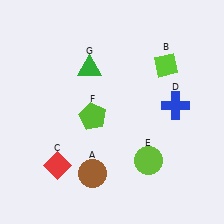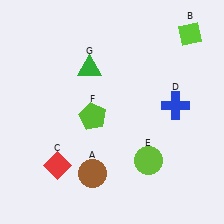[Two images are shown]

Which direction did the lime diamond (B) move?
The lime diamond (B) moved up.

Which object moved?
The lime diamond (B) moved up.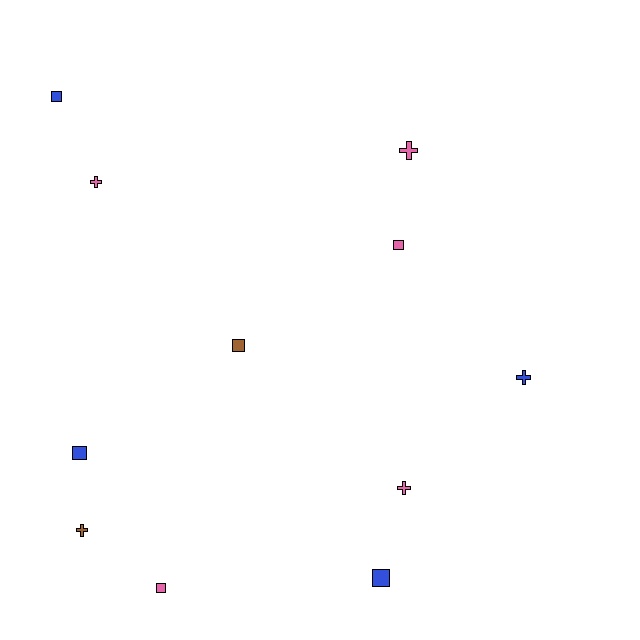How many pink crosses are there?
There are 3 pink crosses.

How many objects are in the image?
There are 11 objects.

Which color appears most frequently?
Pink, with 5 objects.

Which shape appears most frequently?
Square, with 6 objects.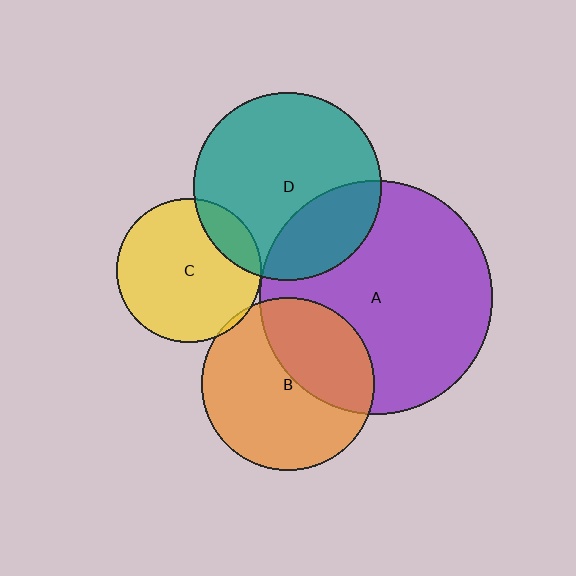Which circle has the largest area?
Circle A (purple).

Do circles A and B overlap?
Yes.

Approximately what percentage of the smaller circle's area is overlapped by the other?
Approximately 35%.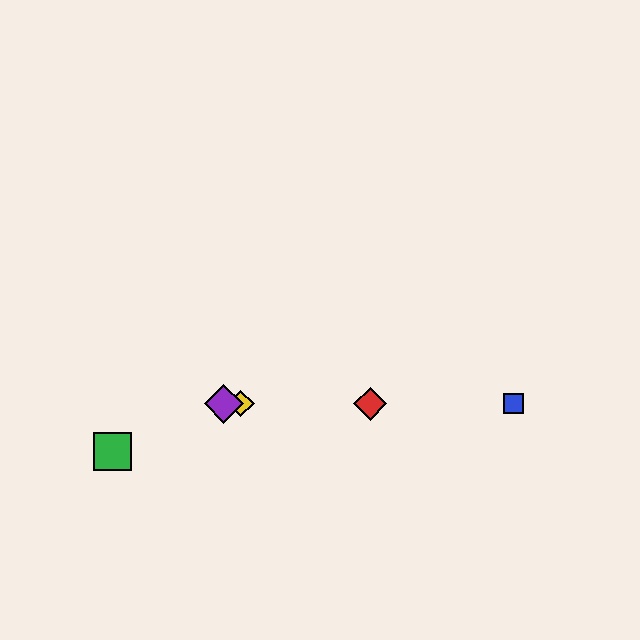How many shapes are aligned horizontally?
4 shapes (the red diamond, the blue square, the yellow diamond, the purple diamond) are aligned horizontally.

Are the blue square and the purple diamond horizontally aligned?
Yes, both are at y≈404.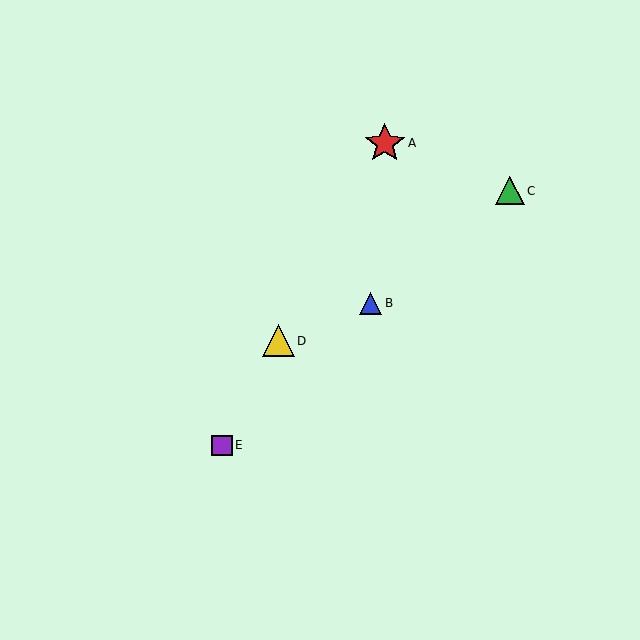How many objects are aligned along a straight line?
3 objects (A, D, E) are aligned along a straight line.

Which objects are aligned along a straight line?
Objects A, D, E are aligned along a straight line.